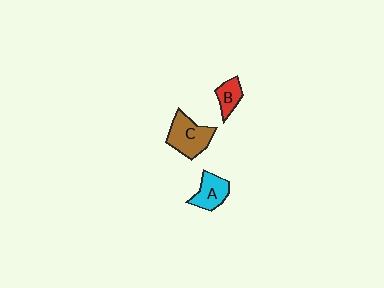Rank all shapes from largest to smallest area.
From largest to smallest: C (brown), A (cyan), B (red).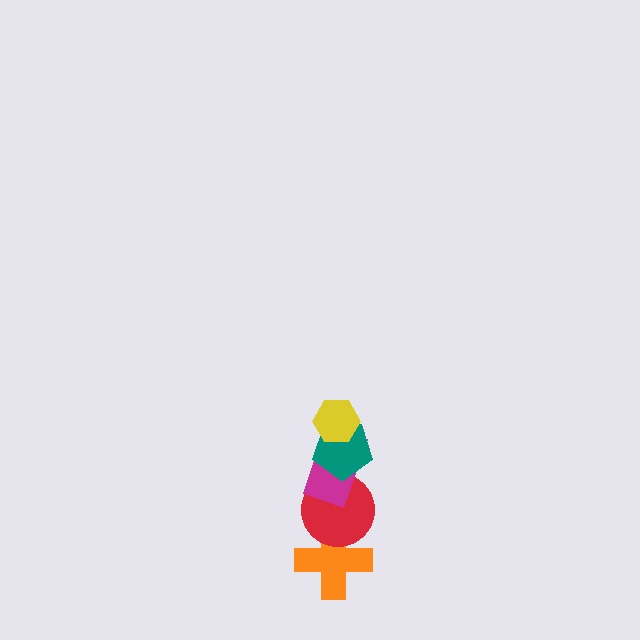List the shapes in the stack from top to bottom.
From top to bottom: the yellow hexagon, the teal pentagon, the magenta rectangle, the red circle, the orange cross.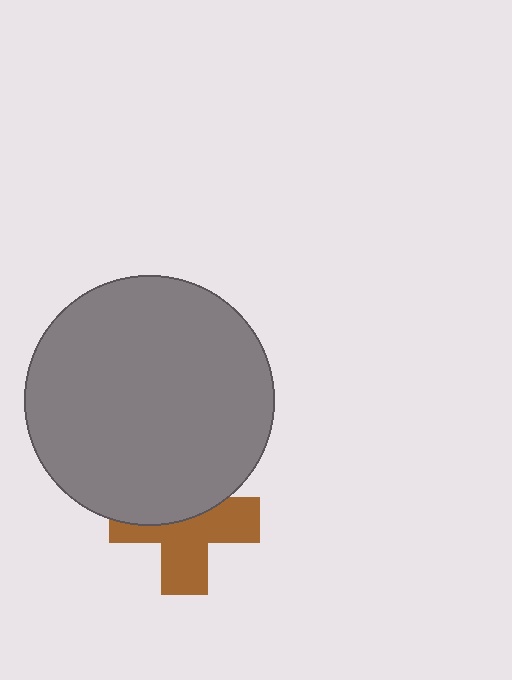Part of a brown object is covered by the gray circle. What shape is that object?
It is a cross.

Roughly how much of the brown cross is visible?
About half of it is visible (roughly 57%).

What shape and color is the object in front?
The object in front is a gray circle.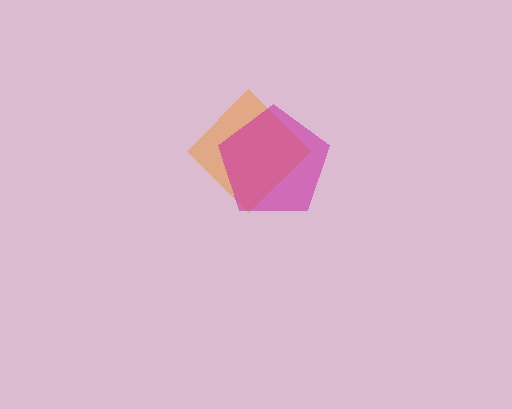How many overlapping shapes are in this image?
There are 2 overlapping shapes in the image.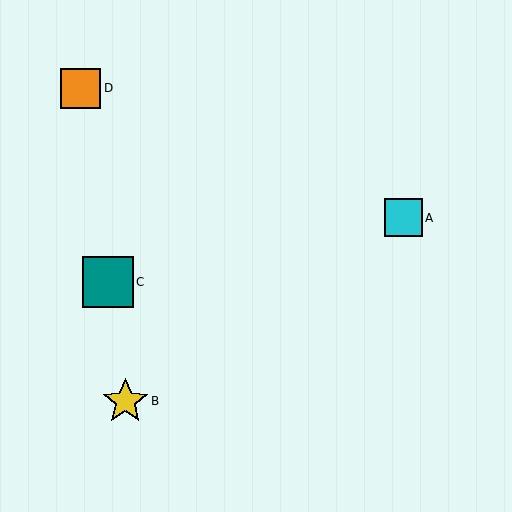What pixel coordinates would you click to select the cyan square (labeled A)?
Click at (403, 218) to select the cyan square A.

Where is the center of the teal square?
The center of the teal square is at (108, 282).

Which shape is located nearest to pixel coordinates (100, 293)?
The teal square (labeled C) at (108, 282) is nearest to that location.